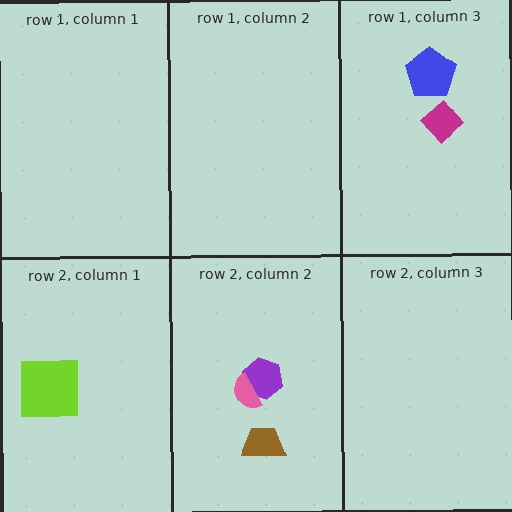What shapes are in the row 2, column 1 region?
The lime square.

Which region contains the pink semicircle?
The row 2, column 2 region.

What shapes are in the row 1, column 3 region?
The blue pentagon, the magenta diamond.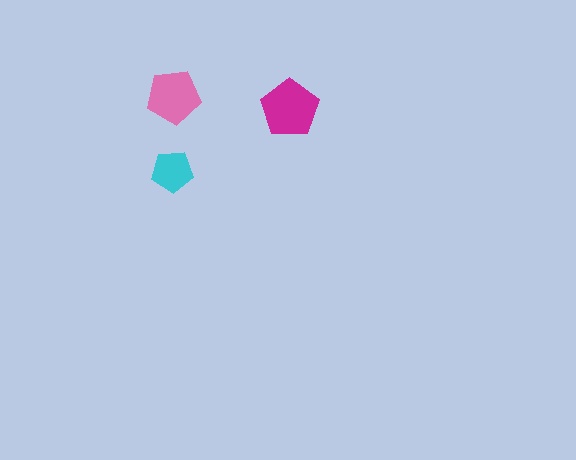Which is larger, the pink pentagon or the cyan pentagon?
The pink one.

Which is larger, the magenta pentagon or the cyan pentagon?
The magenta one.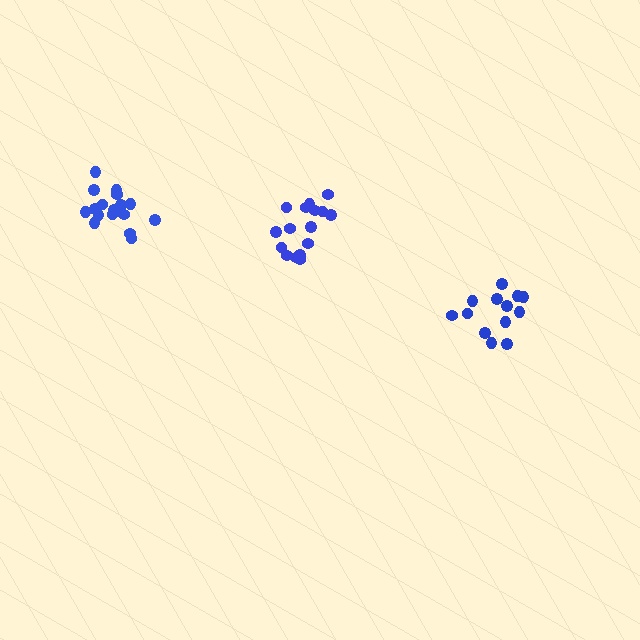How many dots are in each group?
Group 1: 16 dots, Group 2: 17 dots, Group 3: 13 dots (46 total).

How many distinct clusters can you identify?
There are 3 distinct clusters.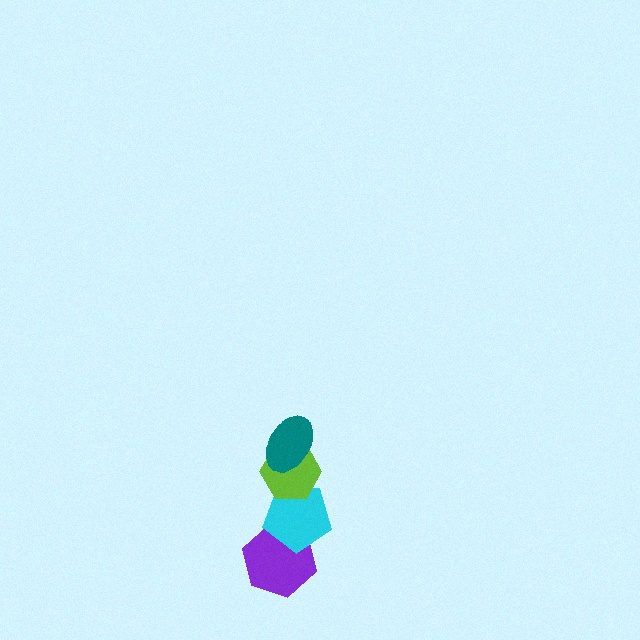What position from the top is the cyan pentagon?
The cyan pentagon is 3rd from the top.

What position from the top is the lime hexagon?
The lime hexagon is 2nd from the top.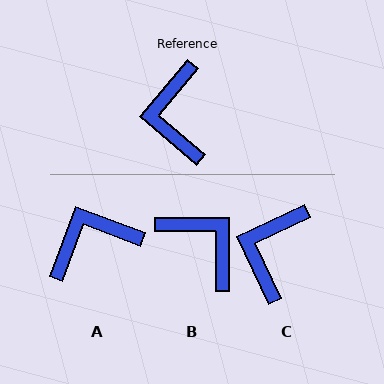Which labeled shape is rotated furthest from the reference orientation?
B, about 140 degrees away.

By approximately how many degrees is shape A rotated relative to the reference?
Approximately 71 degrees clockwise.